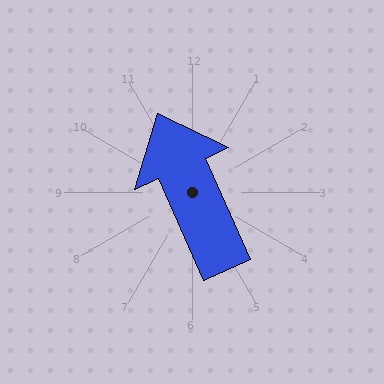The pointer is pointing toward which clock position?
Roughly 11 o'clock.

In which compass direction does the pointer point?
Northwest.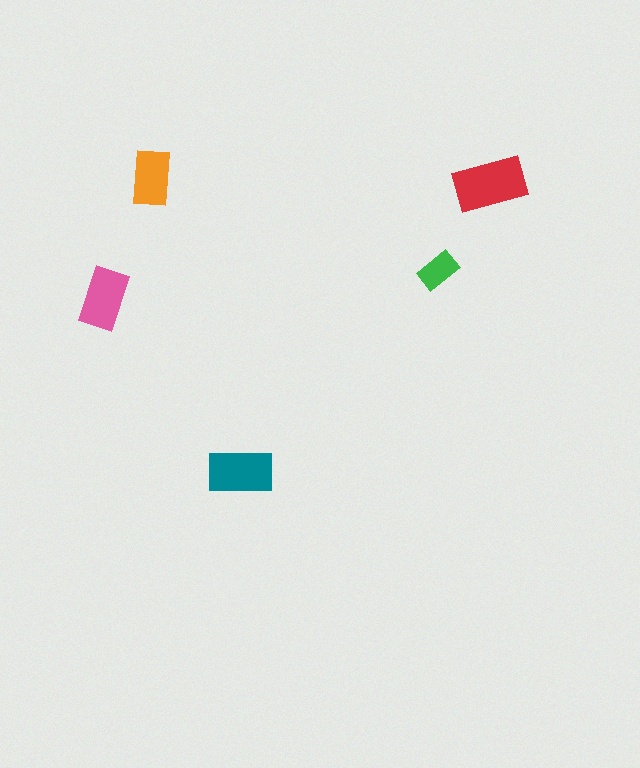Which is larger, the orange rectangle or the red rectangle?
The red one.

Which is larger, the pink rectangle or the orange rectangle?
The pink one.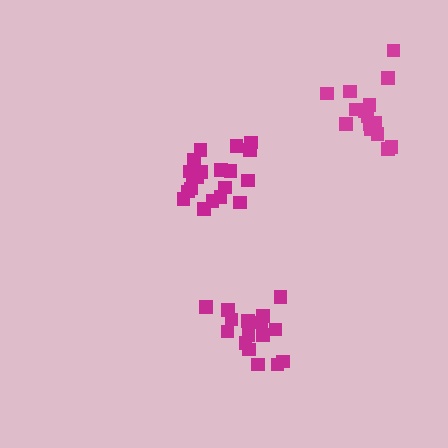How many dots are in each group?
Group 1: 20 dots, Group 2: 16 dots, Group 3: 15 dots (51 total).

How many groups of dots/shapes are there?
There are 3 groups.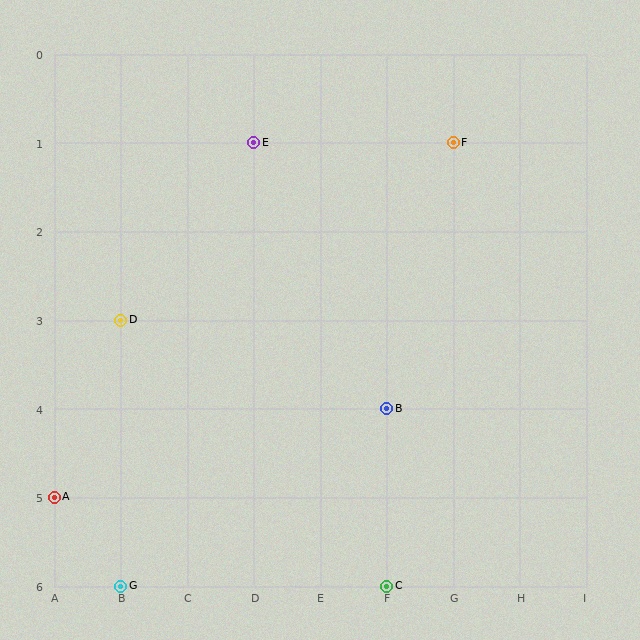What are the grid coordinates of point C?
Point C is at grid coordinates (F, 6).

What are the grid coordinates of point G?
Point G is at grid coordinates (B, 6).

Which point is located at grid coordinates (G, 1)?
Point F is at (G, 1).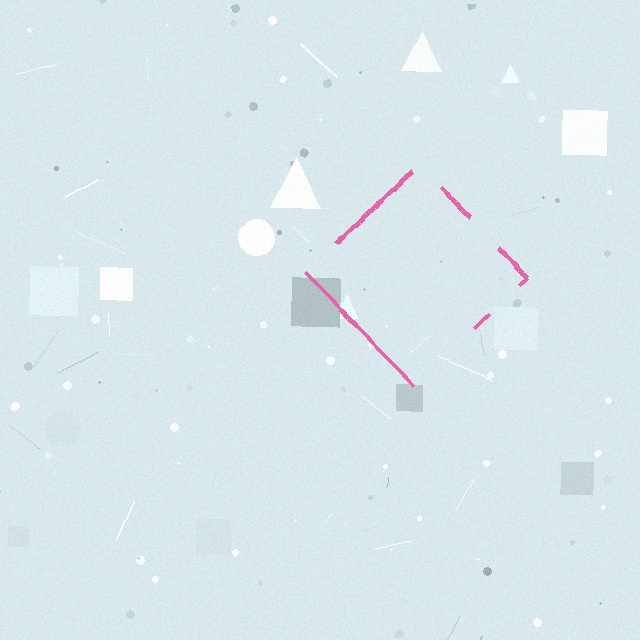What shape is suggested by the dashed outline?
The dashed outline suggests a diamond.